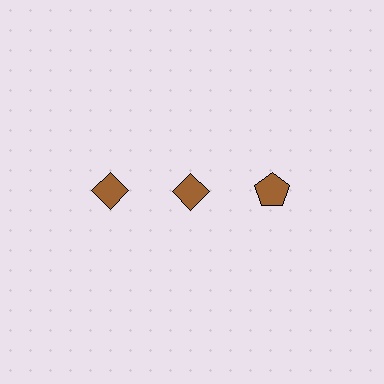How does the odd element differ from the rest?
It has a different shape: pentagon instead of diamond.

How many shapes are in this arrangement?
There are 3 shapes arranged in a grid pattern.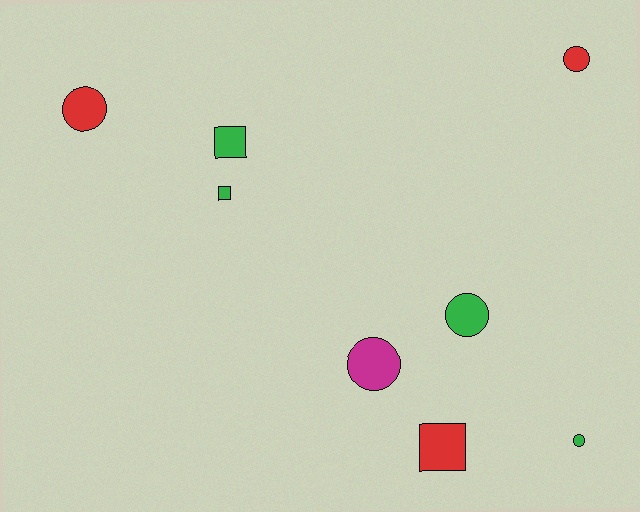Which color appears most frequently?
Green, with 4 objects.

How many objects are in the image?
There are 8 objects.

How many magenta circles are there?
There is 1 magenta circle.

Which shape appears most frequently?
Circle, with 5 objects.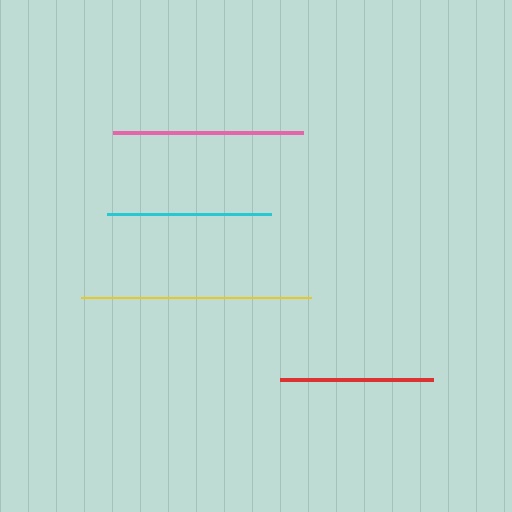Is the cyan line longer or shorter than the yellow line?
The yellow line is longer than the cyan line.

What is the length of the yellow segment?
The yellow segment is approximately 229 pixels long.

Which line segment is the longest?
The yellow line is the longest at approximately 229 pixels.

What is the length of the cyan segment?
The cyan segment is approximately 164 pixels long.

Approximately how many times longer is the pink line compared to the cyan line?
The pink line is approximately 1.2 times the length of the cyan line.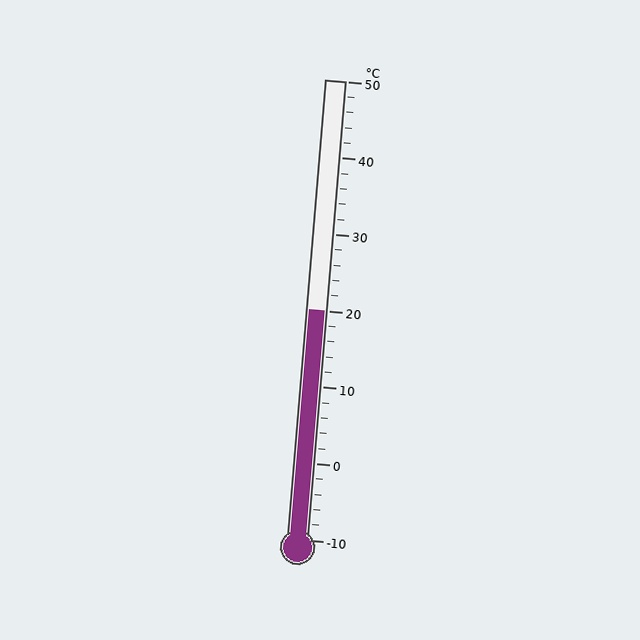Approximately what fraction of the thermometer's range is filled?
The thermometer is filled to approximately 50% of its range.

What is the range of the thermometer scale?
The thermometer scale ranges from -10°C to 50°C.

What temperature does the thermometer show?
The thermometer shows approximately 20°C.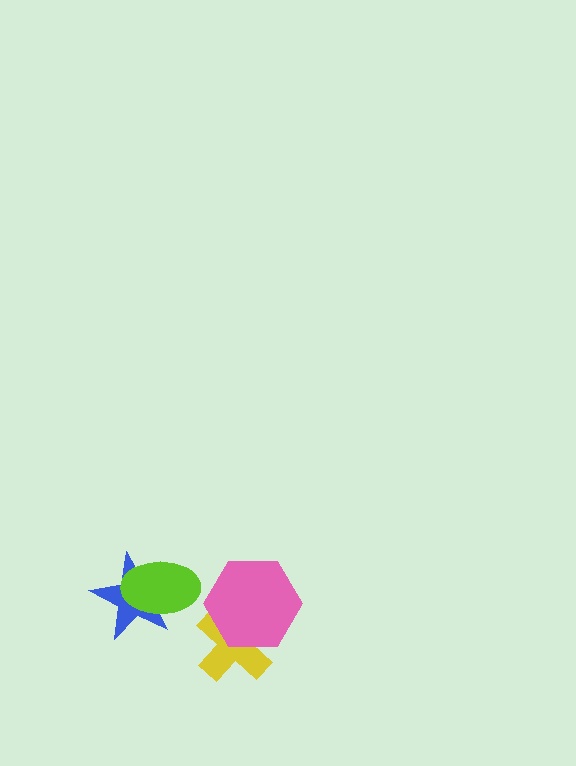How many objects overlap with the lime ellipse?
1 object overlaps with the lime ellipse.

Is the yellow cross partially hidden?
Yes, it is partially covered by another shape.